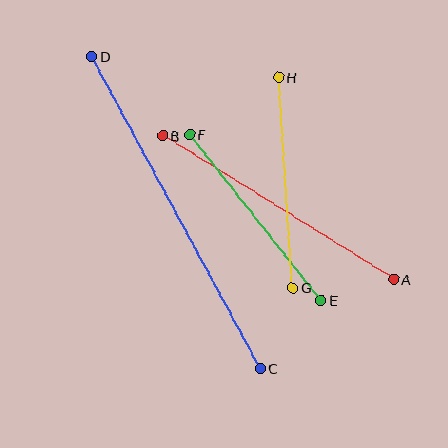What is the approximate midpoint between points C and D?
The midpoint is at approximately (176, 212) pixels.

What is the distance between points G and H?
The distance is approximately 211 pixels.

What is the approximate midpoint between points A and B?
The midpoint is at approximately (278, 207) pixels.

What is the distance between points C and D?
The distance is approximately 354 pixels.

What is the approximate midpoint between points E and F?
The midpoint is at approximately (255, 217) pixels.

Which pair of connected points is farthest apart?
Points C and D are farthest apart.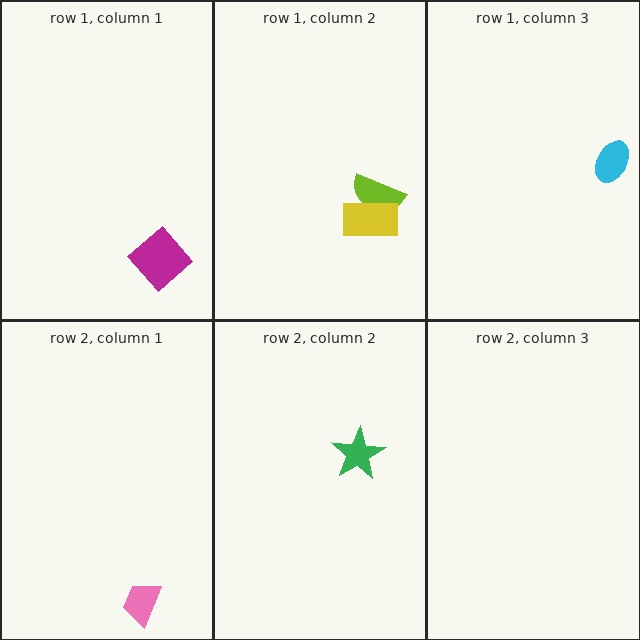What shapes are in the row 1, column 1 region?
The magenta diamond.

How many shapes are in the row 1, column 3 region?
1.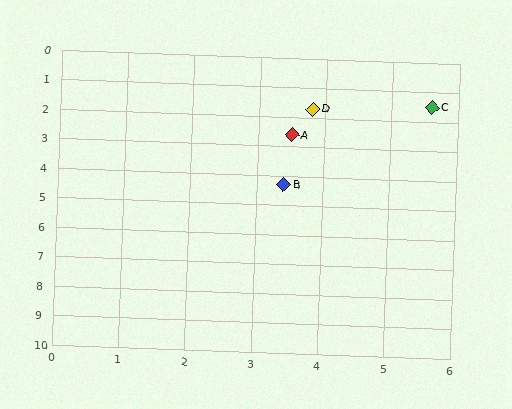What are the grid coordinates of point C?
Point C is at approximately (5.6, 1.5).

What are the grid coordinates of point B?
Point B is at approximately (3.4, 4.3).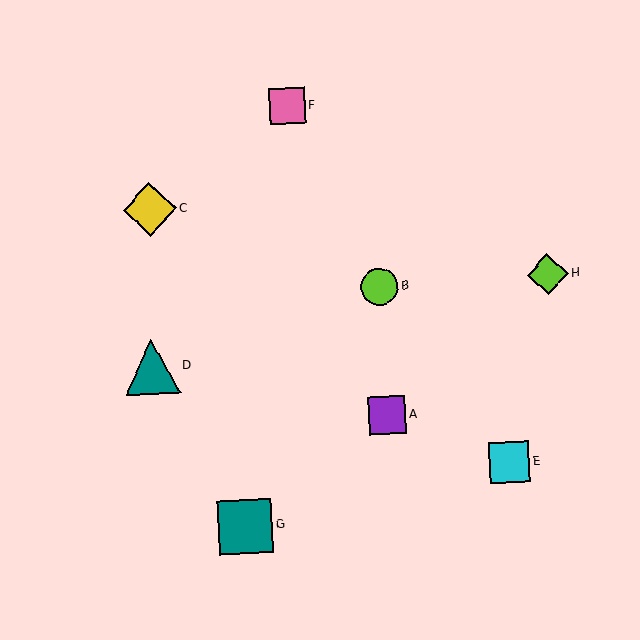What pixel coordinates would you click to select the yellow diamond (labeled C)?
Click at (150, 209) to select the yellow diamond C.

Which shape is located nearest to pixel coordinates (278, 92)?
The pink square (labeled F) at (287, 106) is nearest to that location.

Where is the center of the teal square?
The center of the teal square is at (245, 526).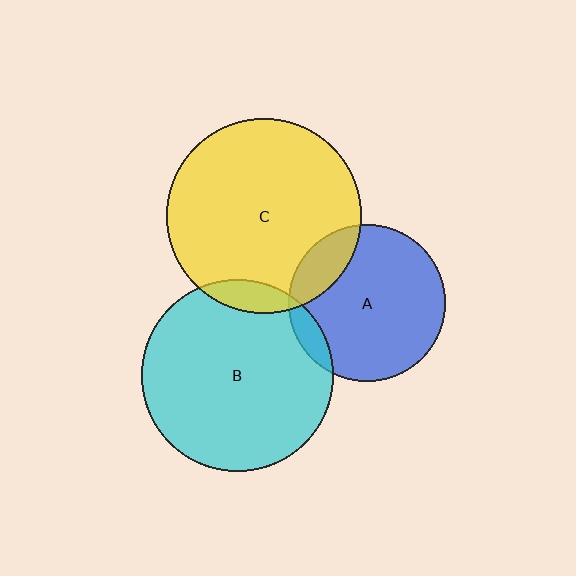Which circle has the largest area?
Circle C (yellow).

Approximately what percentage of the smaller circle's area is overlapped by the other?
Approximately 10%.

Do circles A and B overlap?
Yes.